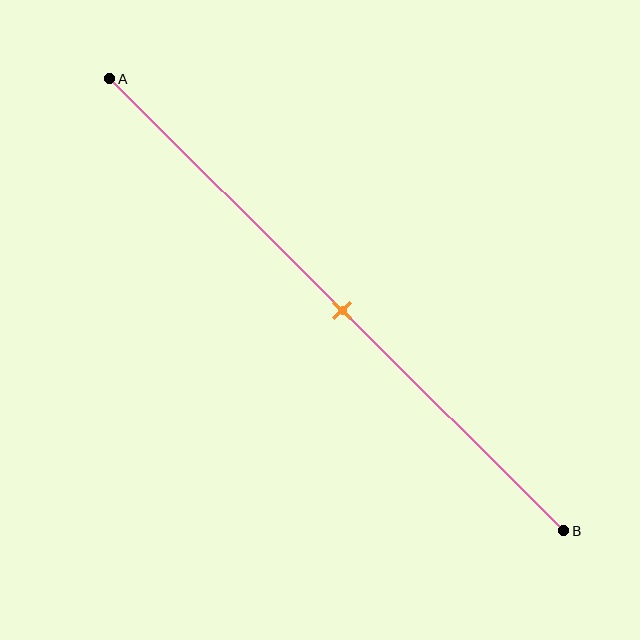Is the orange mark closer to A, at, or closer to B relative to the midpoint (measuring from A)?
The orange mark is approximately at the midpoint of segment AB.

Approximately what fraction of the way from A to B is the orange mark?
The orange mark is approximately 50% of the way from A to B.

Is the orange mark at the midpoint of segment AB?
Yes, the mark is approximately at the midpoint.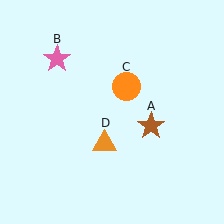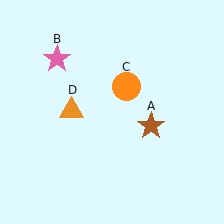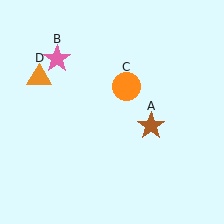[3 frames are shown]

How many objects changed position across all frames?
1 object changed position: orange triangle (object D).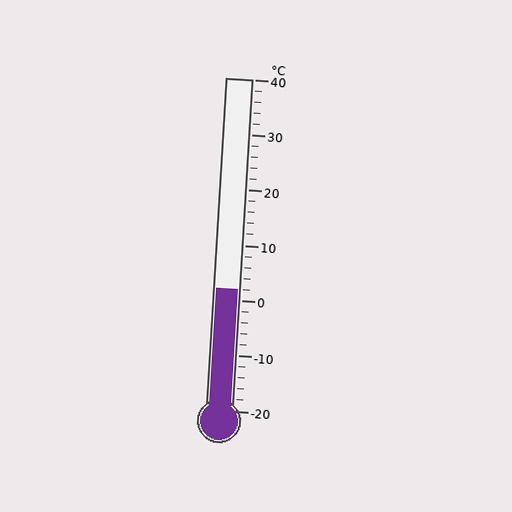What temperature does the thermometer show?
The thermometer shows approximately 2°C.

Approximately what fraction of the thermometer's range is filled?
The thermometer is filled to approximately 35% of its range.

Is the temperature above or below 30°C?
The temperature is below 30°C.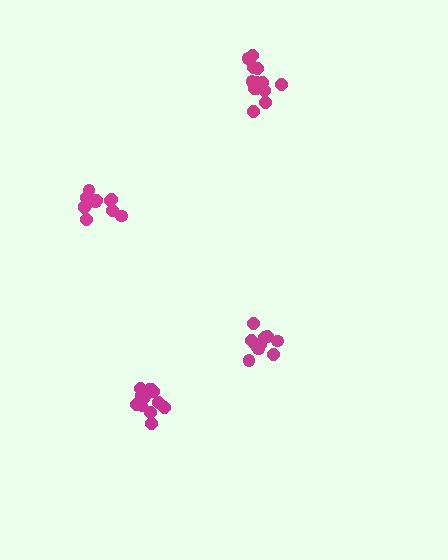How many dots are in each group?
Group 1: 11 dots, Group 2: 13 dots, Group 3: 13 dots, Group 4: 13 dots (50 total).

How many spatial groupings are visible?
There are 4 spatial groupings.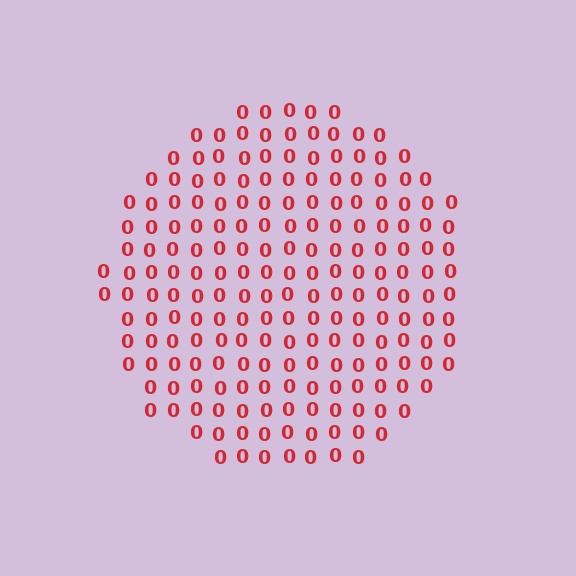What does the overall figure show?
The overall figure shows a circle.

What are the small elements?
The small elements are digit 0's.